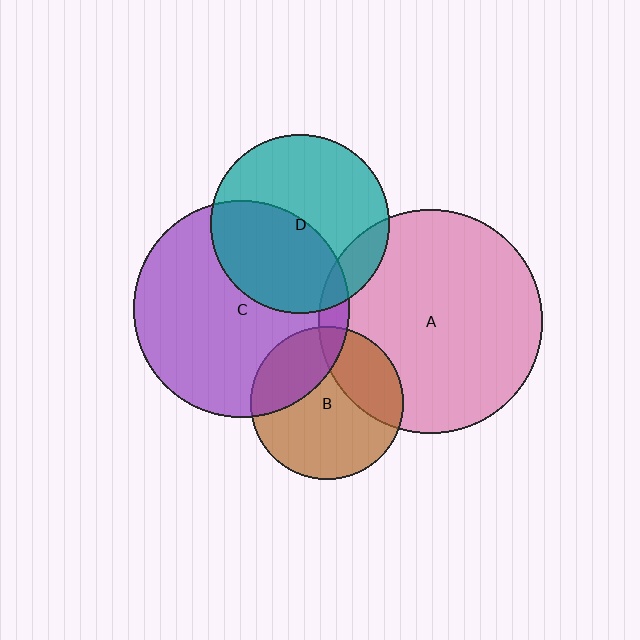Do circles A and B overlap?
Yes.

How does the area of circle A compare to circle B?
Approximately 2.1 times.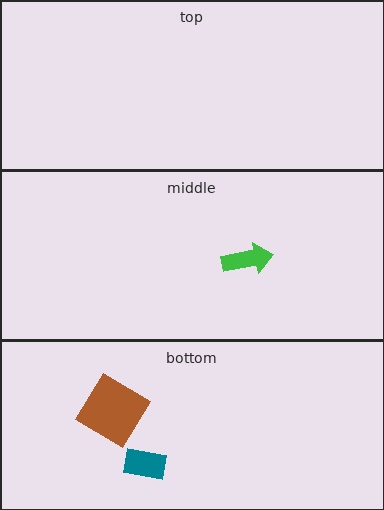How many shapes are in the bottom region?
2.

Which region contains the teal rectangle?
The bottom region.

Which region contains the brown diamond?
The bottom region.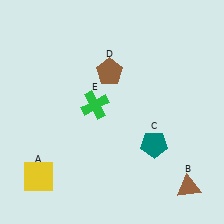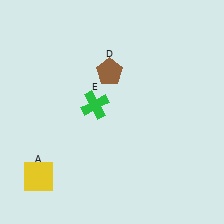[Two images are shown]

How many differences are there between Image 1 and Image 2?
There are 2 differences between the two images.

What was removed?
The brown triangle (B), the teal pentagon (C) were removed in Image 2.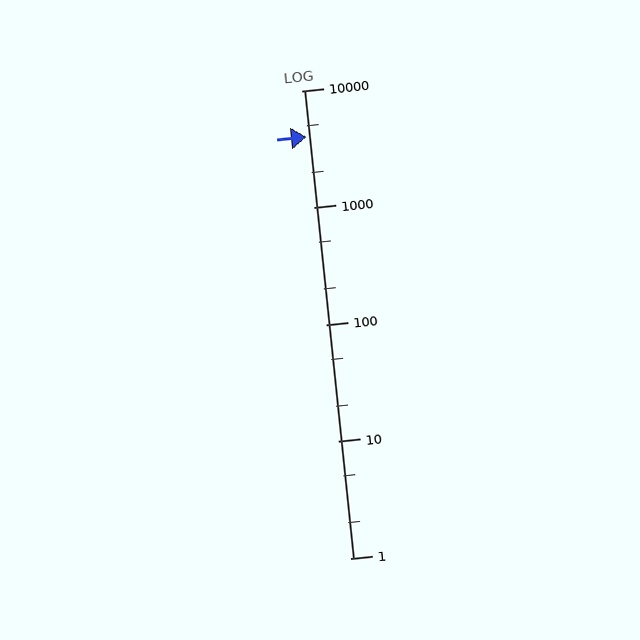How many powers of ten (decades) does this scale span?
The scale spans 4 decades, from 1 to 10000.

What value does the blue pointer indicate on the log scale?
The pointer indicates approximately 4000.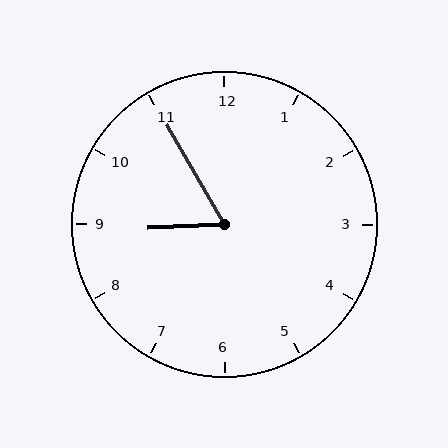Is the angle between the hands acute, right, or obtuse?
It is acute.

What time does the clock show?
8:55.